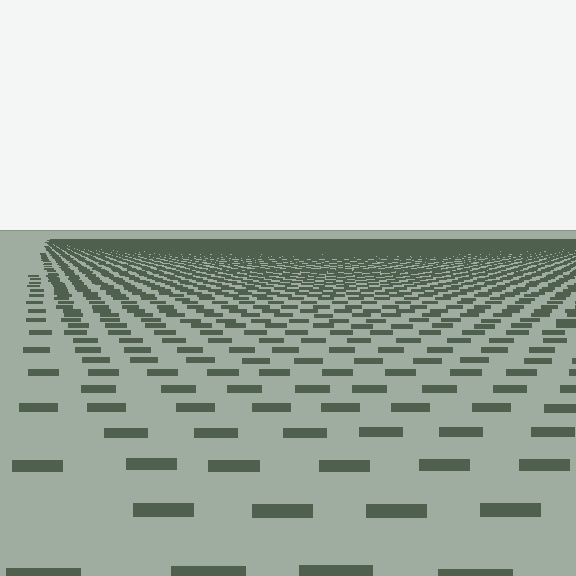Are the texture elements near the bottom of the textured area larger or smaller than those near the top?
Larger. Near the bottom, elements are closer to the viewer and appear at a bigger on-screen size.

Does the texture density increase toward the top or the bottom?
Density increases toward the top.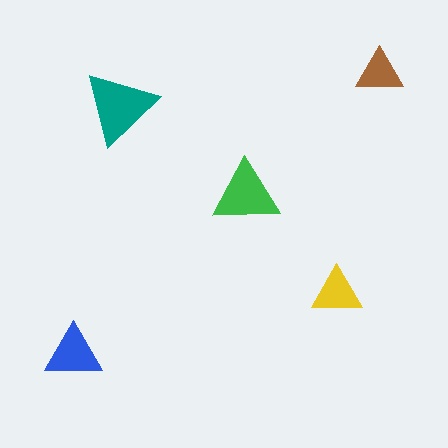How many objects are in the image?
There are 5 objects in the image.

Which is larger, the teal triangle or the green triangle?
The teal one.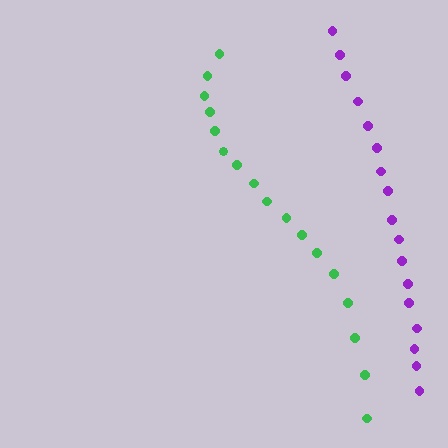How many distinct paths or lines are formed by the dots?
There are 2 distinct paths.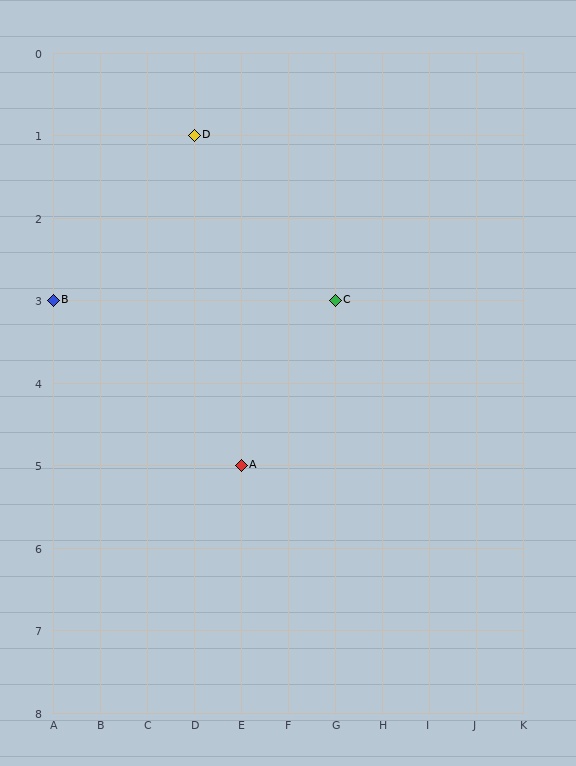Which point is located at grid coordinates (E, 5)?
Point A is at (E, 5).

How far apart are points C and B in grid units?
Points C and B are 6 columns apart.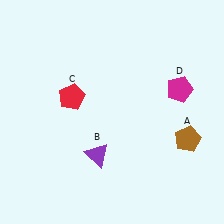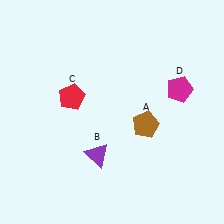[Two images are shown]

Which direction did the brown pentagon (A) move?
The brown pentagon (A) moved left.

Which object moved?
The brown pentagon (A) moved left.